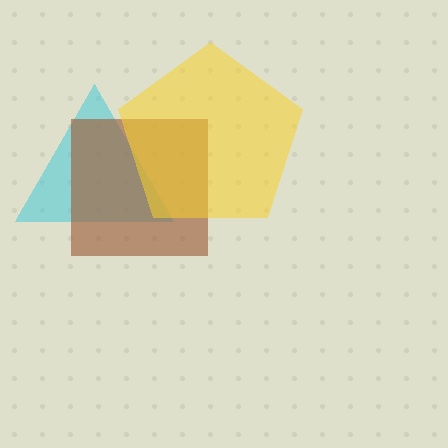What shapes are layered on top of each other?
The layered shapes are: a cyan triangle, a brown square, a yellow pentagon.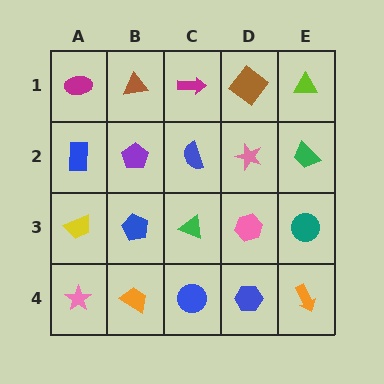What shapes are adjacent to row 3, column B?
A purple pentagon (row 2, column B), an orange trapezoid (row 4, column B), a yellow trapezoid (row 3, column A), a green triangle (row 3, column C).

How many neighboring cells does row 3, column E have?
3.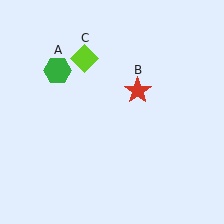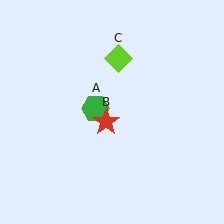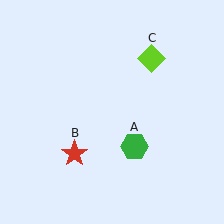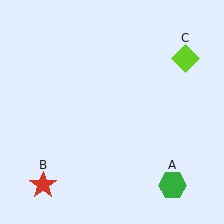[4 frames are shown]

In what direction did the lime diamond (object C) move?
The lime diamond (object C) moved right.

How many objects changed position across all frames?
3 objects changed position: green hexagon (object A), red star (object B), lime diamond (object C).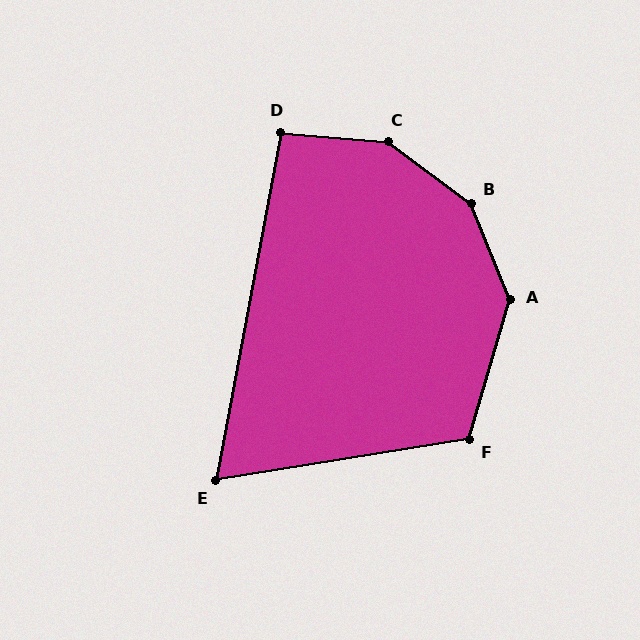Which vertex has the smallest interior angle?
E, at approximately 70 degrees.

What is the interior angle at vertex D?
Approximately 96 degrees (obtuse).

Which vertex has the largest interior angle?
B, at approximately 149 degrees.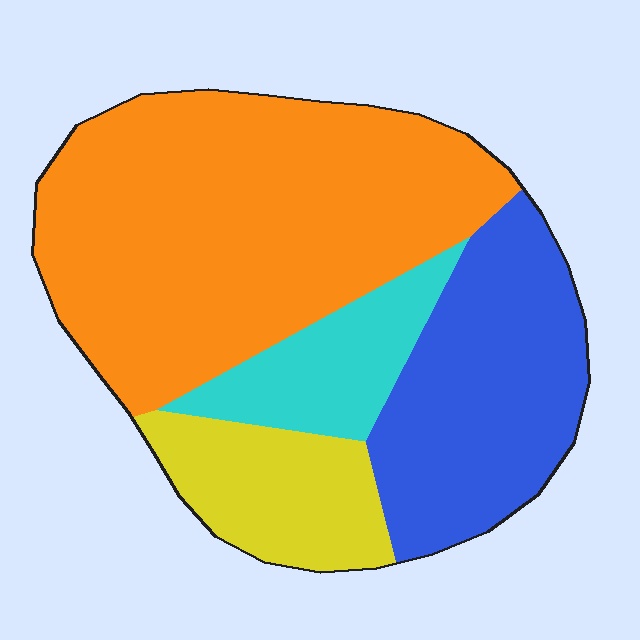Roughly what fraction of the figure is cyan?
Cyan takes up about one eighth (1/8) of the figure.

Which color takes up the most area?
Orange, at roughly 50%.